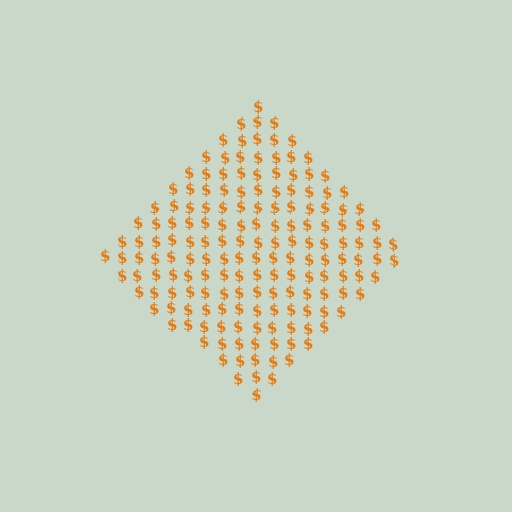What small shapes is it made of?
It is made of small dollar signs.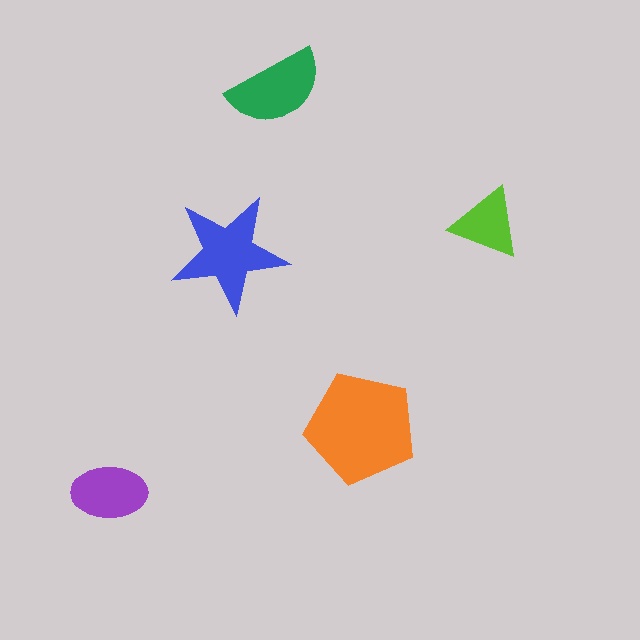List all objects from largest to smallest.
The orange pentagon, the blue star, the green semicircle, the purple ellipse, the lime triangle.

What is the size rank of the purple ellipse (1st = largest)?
4th.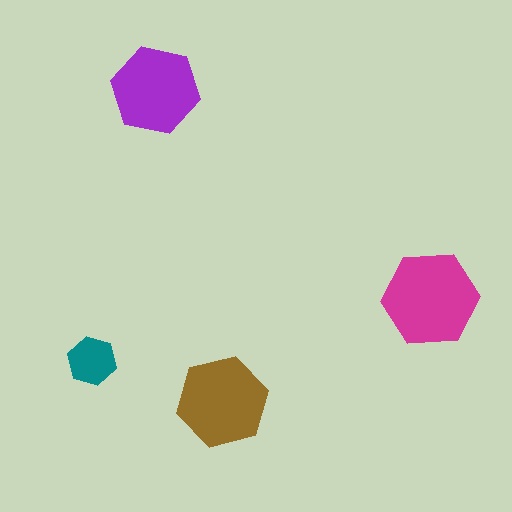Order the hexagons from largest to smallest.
the magenta one, the brown one, the purple one, the teal one.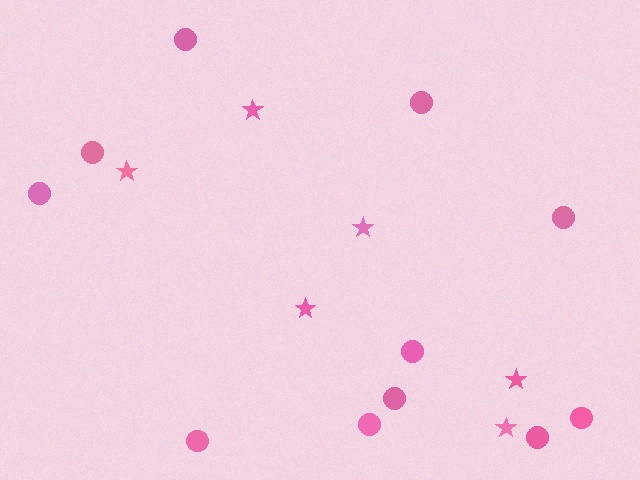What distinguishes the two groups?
There are 2 groups: one group of circles (11) and one group of stars (6).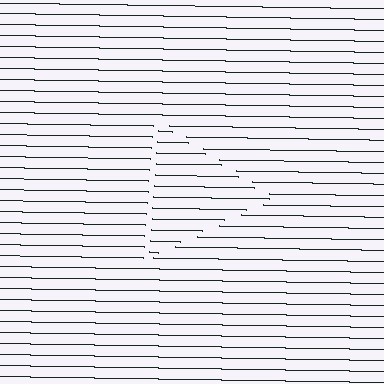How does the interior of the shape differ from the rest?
The interior of the shape contains the same grating, shifted by half a period — the contour is defined by the phase discontinuity where line-ends from the inner and outer gratings abut.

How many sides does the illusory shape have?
3 sides — the line-ends trace a triangle.